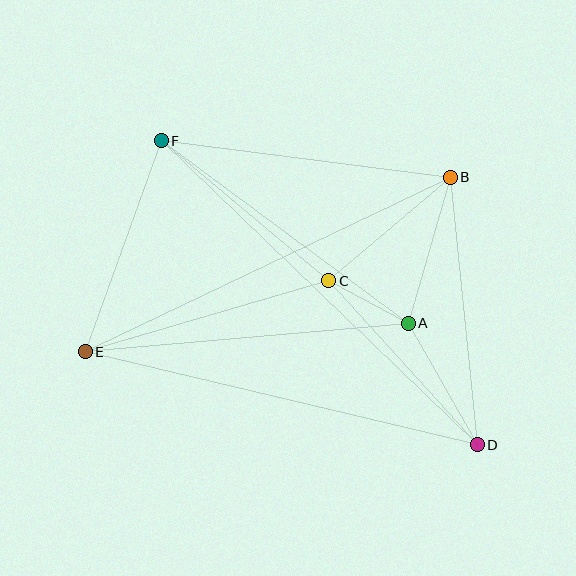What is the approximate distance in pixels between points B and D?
The distance between B and D is approximately 269 pixels.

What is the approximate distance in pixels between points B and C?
The distance between B and C is approximately 159 pixels.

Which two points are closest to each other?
Points A and C are closest to each other.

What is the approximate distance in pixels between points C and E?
The distance between C and E is approximately 253 pixels.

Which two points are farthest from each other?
Points D and F are farthest from each other.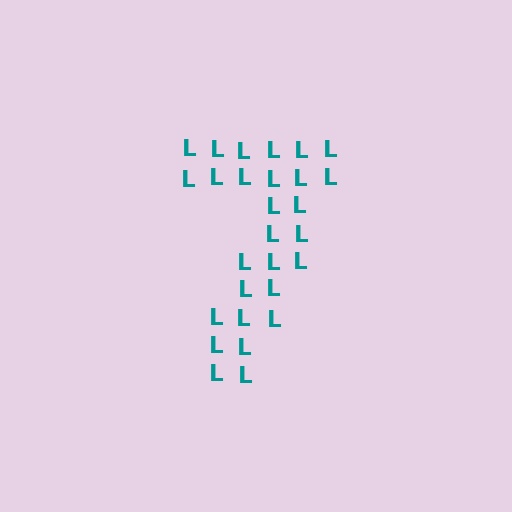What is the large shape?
The large shape is the digit 7.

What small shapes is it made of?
It is made of small letter L's.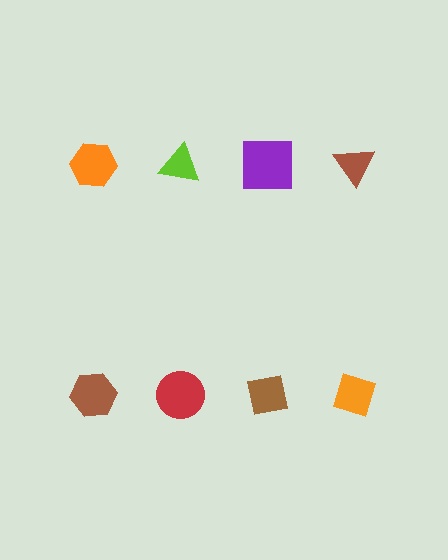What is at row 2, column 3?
A brown square.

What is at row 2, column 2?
A red circle.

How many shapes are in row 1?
4 shapes.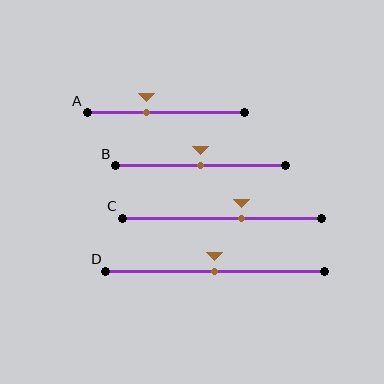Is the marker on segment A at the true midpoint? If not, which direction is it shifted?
No, the marker on segment A is shifted to the left by about 12% of the segment length.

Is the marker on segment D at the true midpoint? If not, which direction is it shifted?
Yes, the marker on segment D is at the true midpoint.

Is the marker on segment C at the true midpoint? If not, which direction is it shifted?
No, the marker on segment C is shifted to the right by about 10% of the segment length.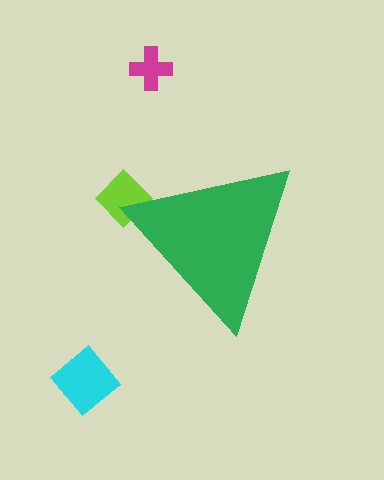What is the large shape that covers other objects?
A green triangle.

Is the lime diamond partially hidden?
Yes, the lime diamond is partially hidden behind the green triangle.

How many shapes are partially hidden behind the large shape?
1 shape is partially hidden.